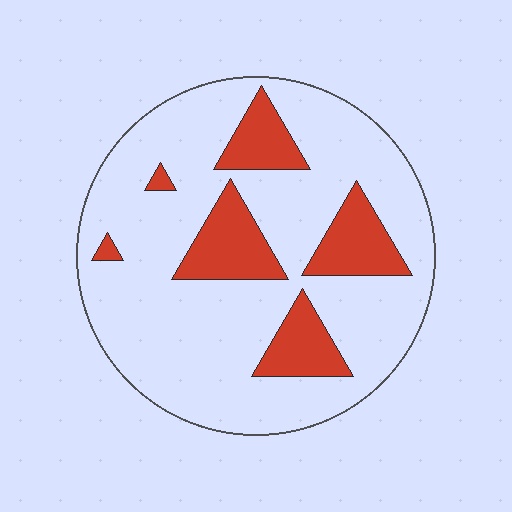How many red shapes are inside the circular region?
6.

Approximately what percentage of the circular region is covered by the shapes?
Approximately 20%.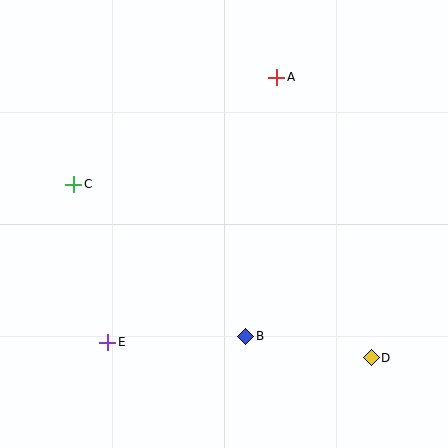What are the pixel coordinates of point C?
Point C is at (74, 184).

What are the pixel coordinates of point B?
Point B is at (246, 336).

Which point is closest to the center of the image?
Point B at (246, 336) is closest to the center.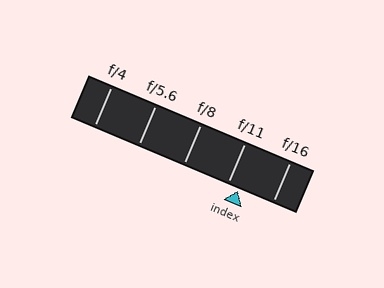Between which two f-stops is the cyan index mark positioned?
The index mark is between f/11 and f/16.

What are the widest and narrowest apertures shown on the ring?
The widest aperture shown is f/4 and the narrowest is f/16.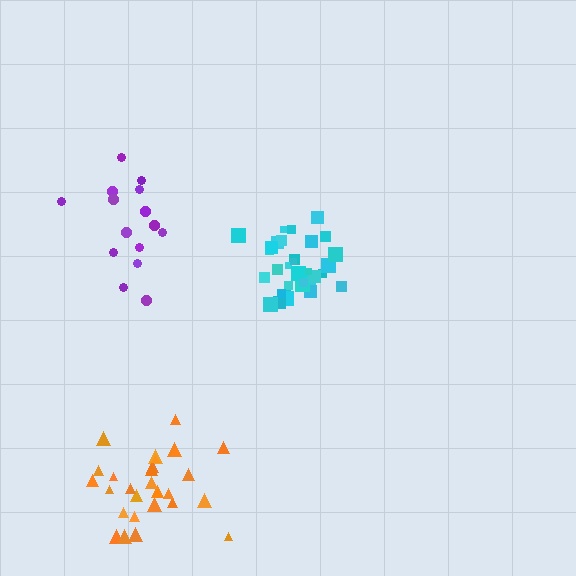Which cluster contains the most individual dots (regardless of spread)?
Cyan (34).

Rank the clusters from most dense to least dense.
cyan, orange, purple.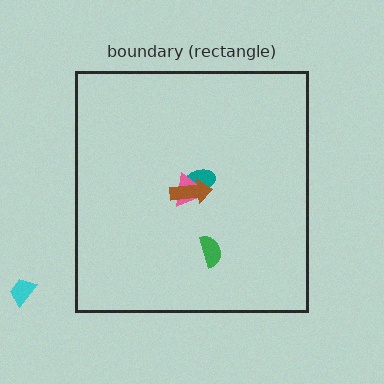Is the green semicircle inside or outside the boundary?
Inside.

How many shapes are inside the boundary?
4 inside, 1 outside.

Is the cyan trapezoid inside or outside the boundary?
Outside.